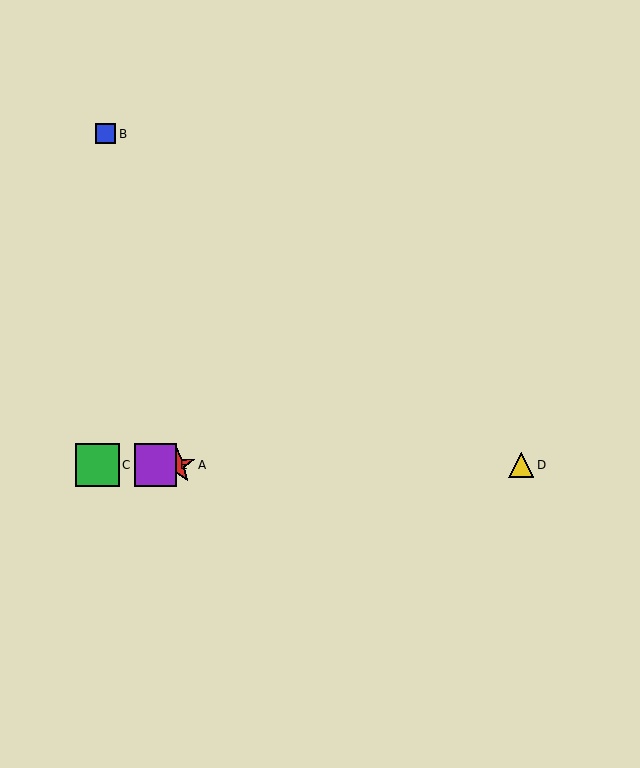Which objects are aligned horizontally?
Objects A, C, D, E are aligned horizontally.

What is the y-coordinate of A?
Object A is at y≈465.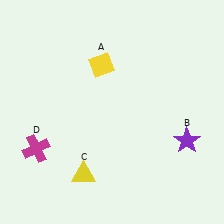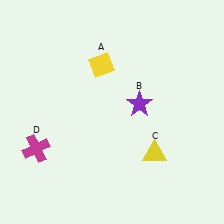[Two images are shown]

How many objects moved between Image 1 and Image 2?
2 objects moved between the two images.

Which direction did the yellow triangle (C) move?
The yellow triangle (C) moved right.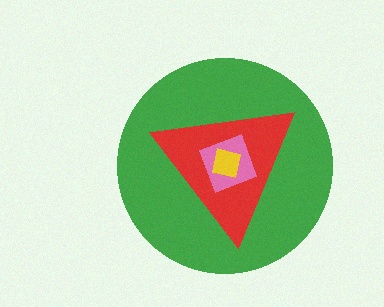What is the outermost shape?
The green circle.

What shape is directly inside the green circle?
The red triangle.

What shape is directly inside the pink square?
The yellow square.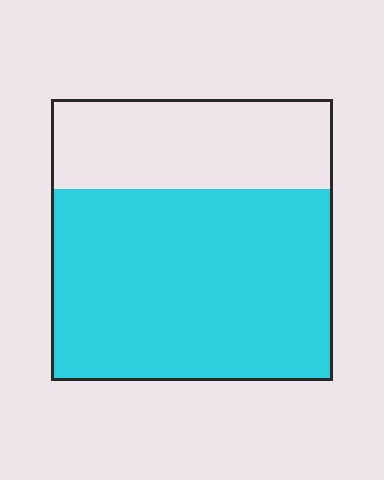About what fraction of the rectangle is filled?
About two thirds (2/3).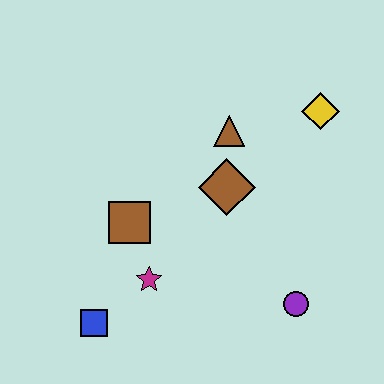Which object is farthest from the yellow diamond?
The blue square is farthest from the yellow diamond.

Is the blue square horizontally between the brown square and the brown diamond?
No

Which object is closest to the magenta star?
The brown square is closest to the magenta star.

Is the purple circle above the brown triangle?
No